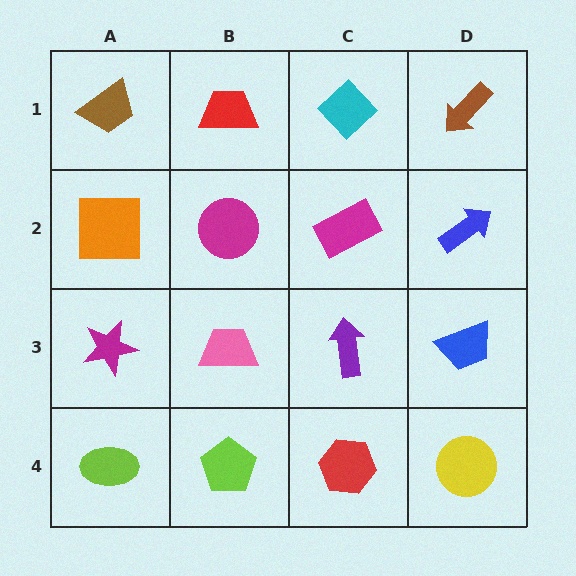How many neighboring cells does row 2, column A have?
3.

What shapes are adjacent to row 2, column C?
A cyan diamond (row 1, column C), a purple arrow (row 3, column C), a magenta circle (row 2, column B), a blue arrow (row 2, column D).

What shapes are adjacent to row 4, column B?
A pink trapezoid (row 3, column B), a lime ellipse (row 4, column A), a red hexagon (row 4, column C).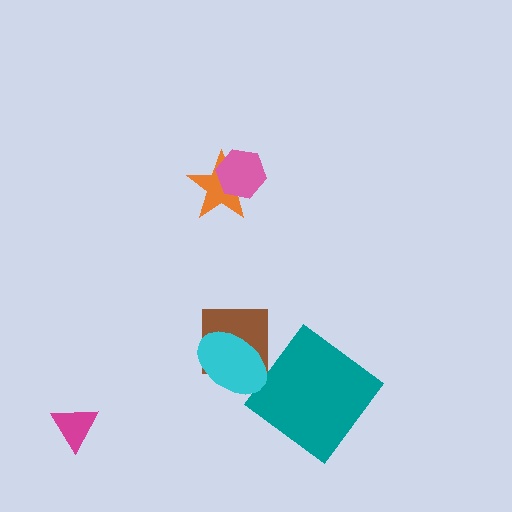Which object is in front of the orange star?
The pink hexagon is in front of the orange star.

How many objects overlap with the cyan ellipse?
1 object overlaps with the cyan ellipse.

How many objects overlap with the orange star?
1 object overlaps with the orange star.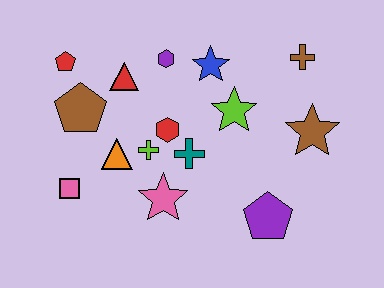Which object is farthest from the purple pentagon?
The red pentagon is farthest from the purple pentagon.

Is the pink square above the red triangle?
No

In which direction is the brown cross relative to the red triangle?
The brown cross is to the right of the red triangle.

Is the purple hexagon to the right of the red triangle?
Yes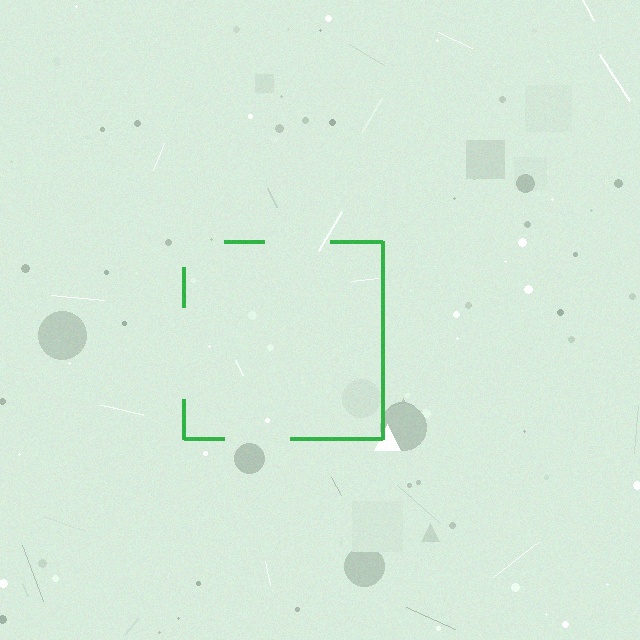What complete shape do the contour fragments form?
The contour fragments form a square.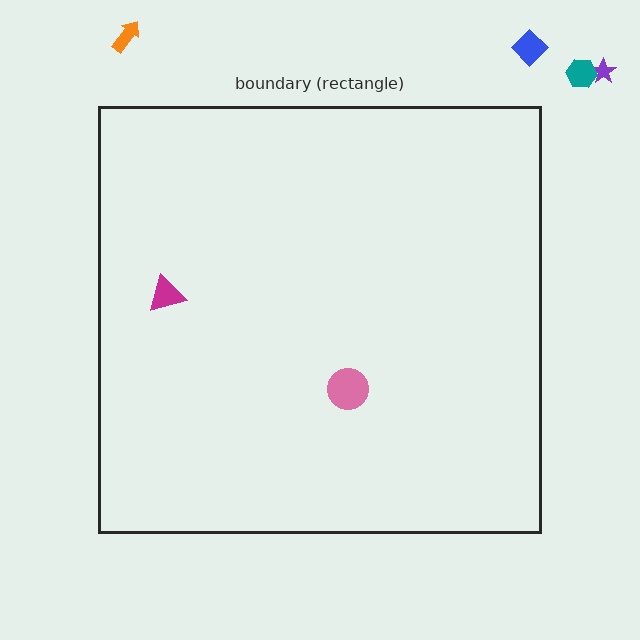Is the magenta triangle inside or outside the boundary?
Inside.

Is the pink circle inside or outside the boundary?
Inside.